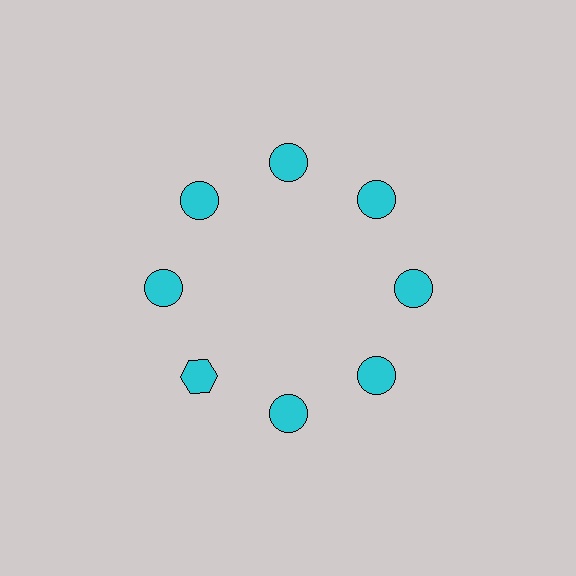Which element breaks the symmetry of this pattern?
The cyan hexagon at roughly the 8 o'clock position breaks the symmetry. All other shapes are cyan circles.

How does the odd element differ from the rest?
It has a different shape: hexagon instead of circle.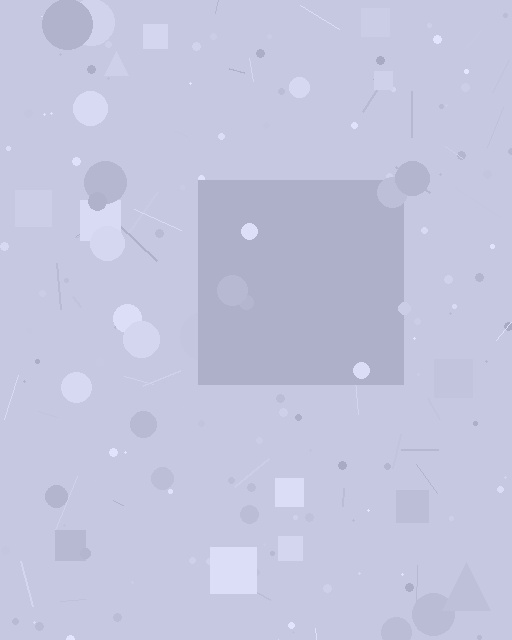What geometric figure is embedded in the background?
A square is embedded in the background.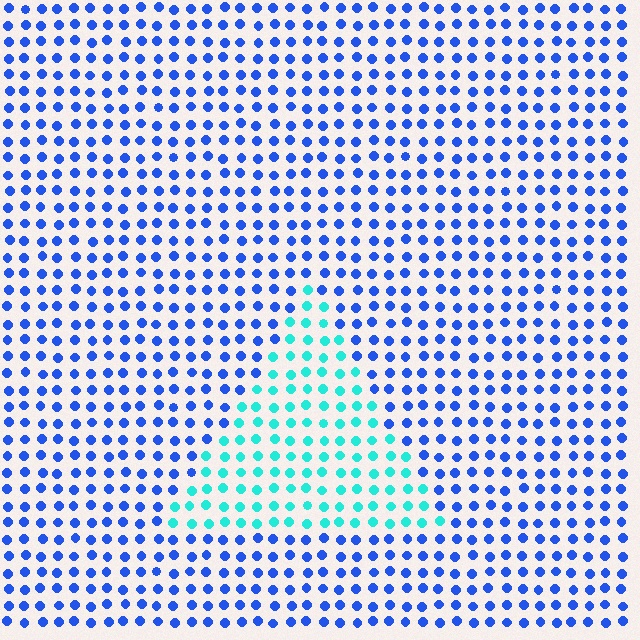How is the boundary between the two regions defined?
The boundary is defined purely by a slight shift in hue (about 51 degrees). Spacing, size, and orientation are identical on both sides.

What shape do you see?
I see a triangle.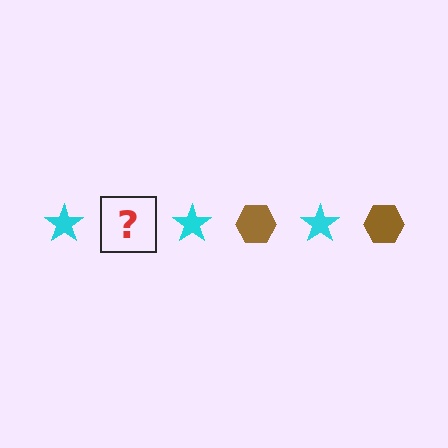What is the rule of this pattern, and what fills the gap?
The rule is that the pattern alternates between cyan star and brown hexagon. The gap should be filled with a brown hexagon.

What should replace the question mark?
The question mark should be replaced with a brown hexagon.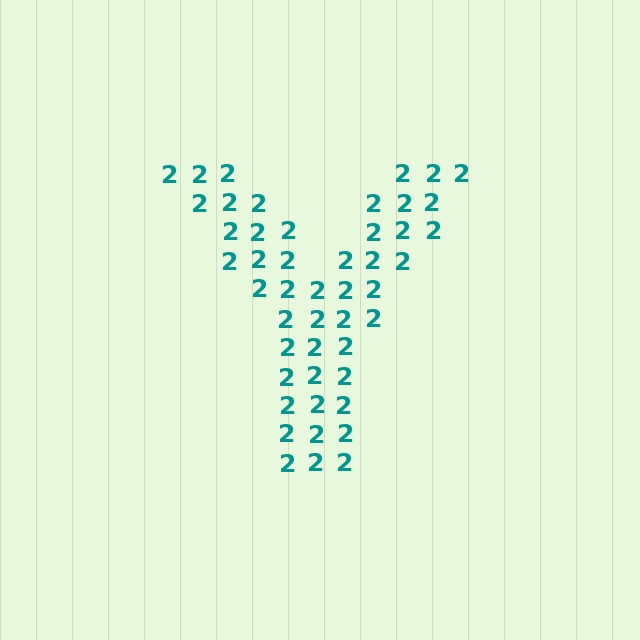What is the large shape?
The large shape is the letter Y.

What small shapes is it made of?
It is made of small digit 2's.